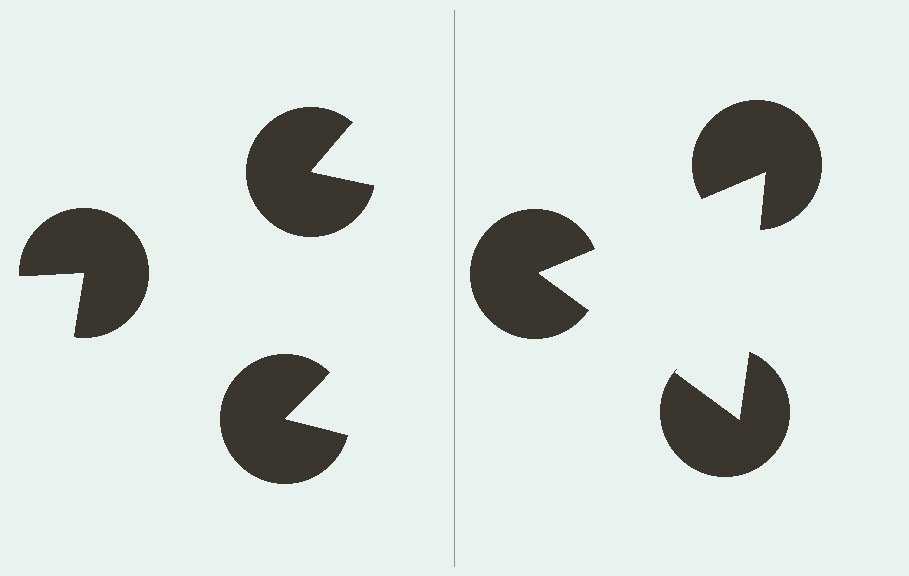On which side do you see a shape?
An illusory triangle appears on the right side. On the left side the wedge cuts are rotated, so no coherent shape forms.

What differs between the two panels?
The pac-man discs are positioned identically on both sides; only the wedge orientations differ. On the right they align to a triangle; on the left they are misaligned.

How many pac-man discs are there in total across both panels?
6 — 3 on each side.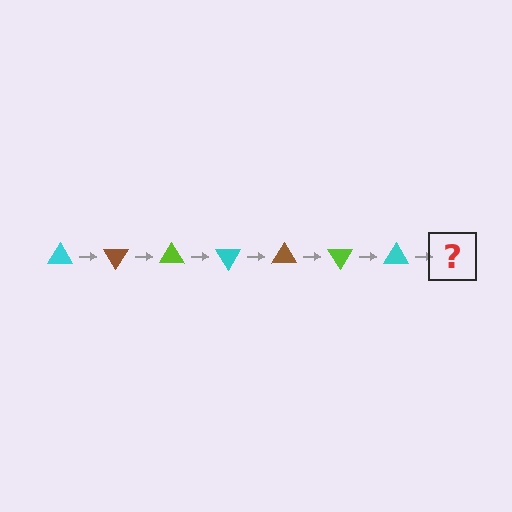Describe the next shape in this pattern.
It should be a brown triangle, rotated 420 degrees from the start.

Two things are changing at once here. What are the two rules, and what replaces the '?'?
The two rules are that it rotates 60 degrees each step and the color cycles through cyan, brown, and lime. The '?' should be a brown triangle, rotated 420 degrees from the start.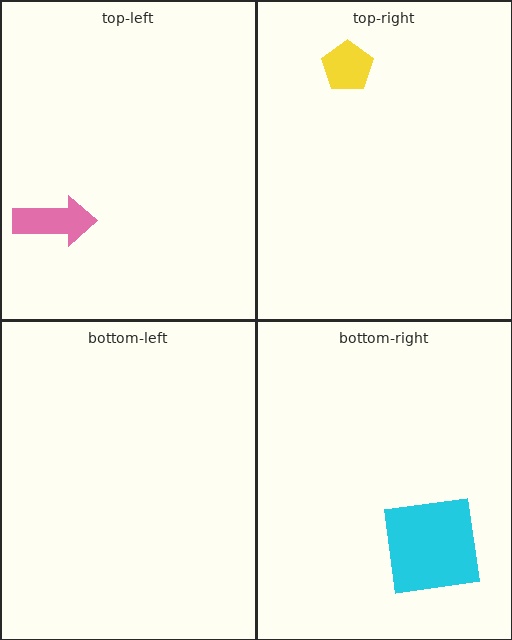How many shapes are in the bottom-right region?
1.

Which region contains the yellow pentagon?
The top-right region.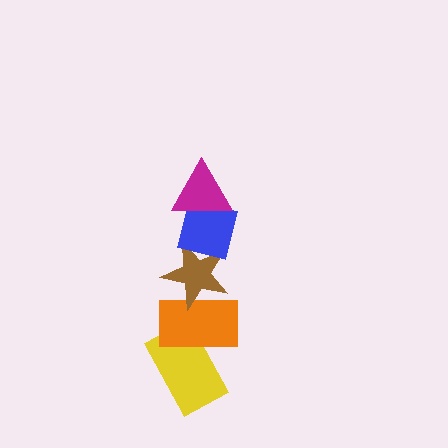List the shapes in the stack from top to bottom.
From top to bottom: the magenta triangle, the blue square, the brown star, the orange rectangle, the yellow rectangle.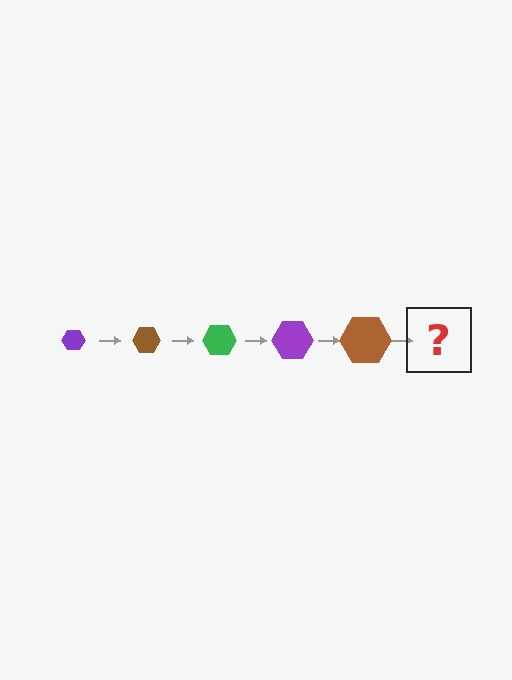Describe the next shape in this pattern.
It should be a green hexagon, larger than the previous one.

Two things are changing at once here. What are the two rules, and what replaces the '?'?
The two rules are that the hexagon grows larger each step and the color cycles through purple, brown, and green. The '?' should be a green hexagon, larger than the previous one.